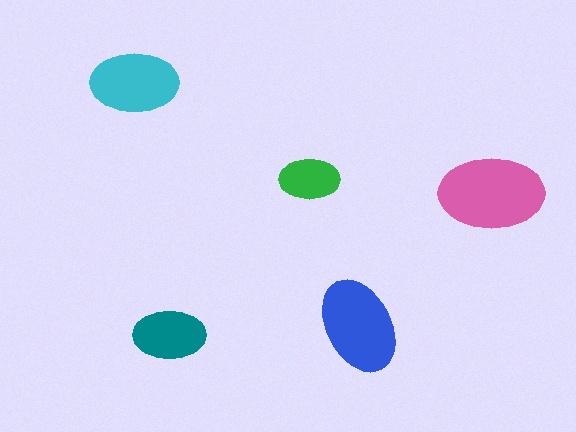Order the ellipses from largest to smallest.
the pink one, the blue one, the cyan one, the teal one, the green one.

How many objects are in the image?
There are 5 objects in the image.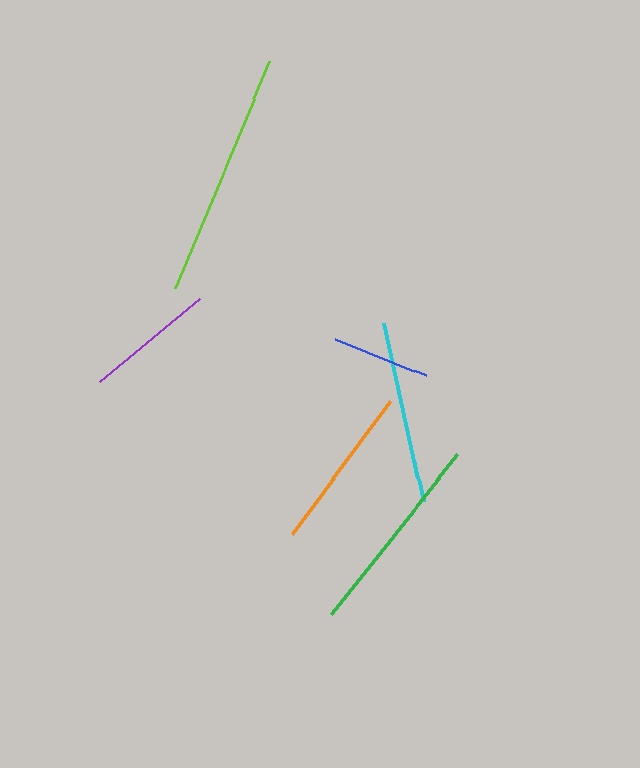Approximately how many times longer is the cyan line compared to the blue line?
The cyan line is approximately 1.9 times the length of the blue line.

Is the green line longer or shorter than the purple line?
The green line is longer than the purple line.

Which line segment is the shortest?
The blue line is the shortest at approximately 99 pixels.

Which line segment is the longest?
The lime line is the longest at approximately 245 pixels.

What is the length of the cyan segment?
The cyan segment is approximately 183 pixels long.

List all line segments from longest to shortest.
From longest to shortest: lime, green, cyan, orange, purple, blue.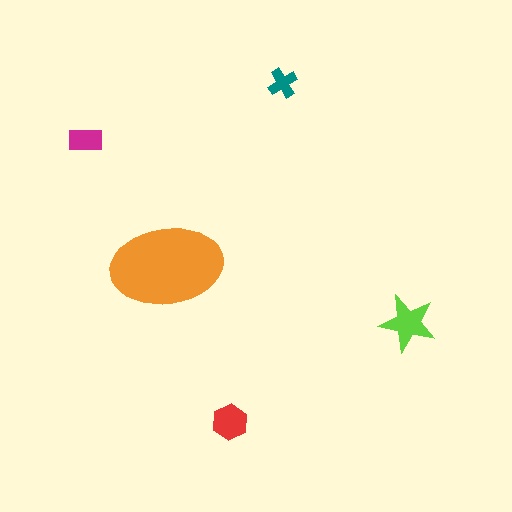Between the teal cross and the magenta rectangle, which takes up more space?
The magenta rectangle.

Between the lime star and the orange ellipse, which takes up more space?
The orange ellipse.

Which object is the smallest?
The teal cross.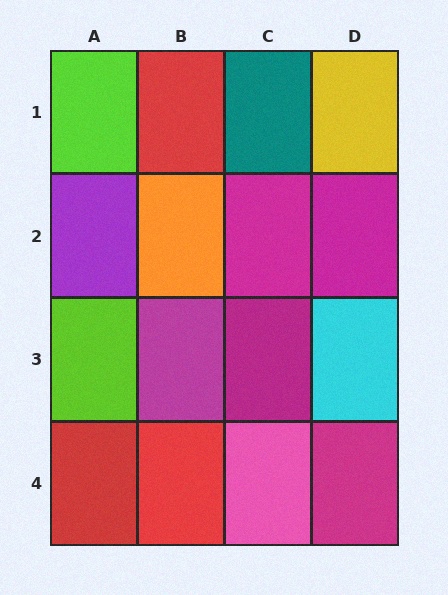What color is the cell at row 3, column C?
Magenta.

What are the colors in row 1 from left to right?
Lime, red, teal, yellow.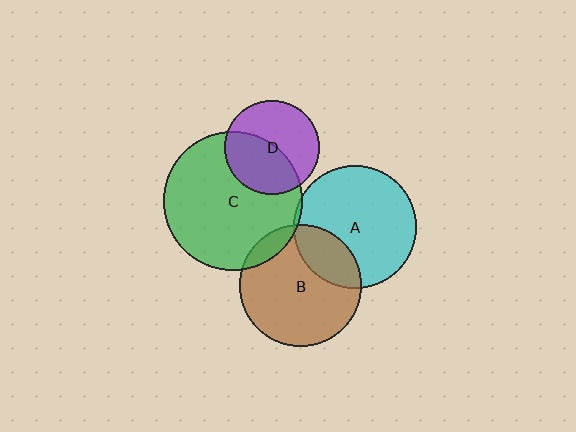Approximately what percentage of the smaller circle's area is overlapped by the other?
Approximately 10%.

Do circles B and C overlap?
Yes.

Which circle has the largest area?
Circle C (green).